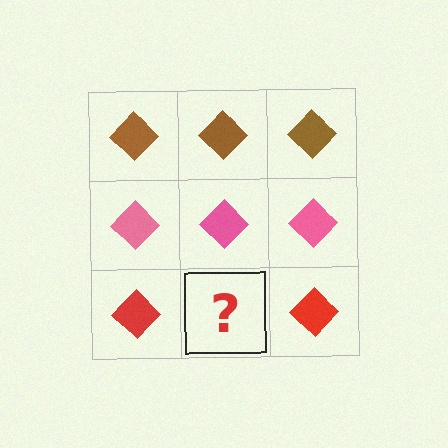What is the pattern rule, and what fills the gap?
The rule is that each row has a consistent color. The gap should be filled with a red diamond.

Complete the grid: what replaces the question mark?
The question mark should be replaced with a red diamond.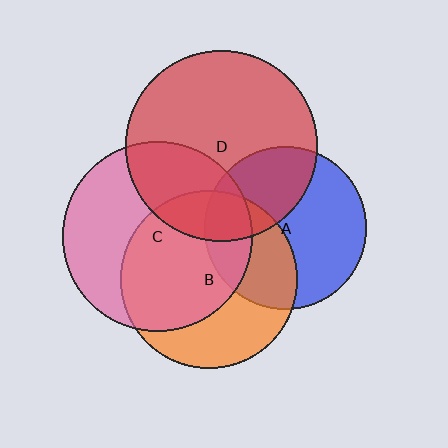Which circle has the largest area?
Circle D (red).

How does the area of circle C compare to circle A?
Approximately 1.4 times.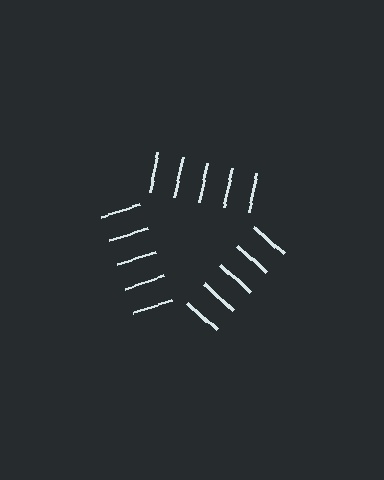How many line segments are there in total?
15 — 5 along each of the 3 edges.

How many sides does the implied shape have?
3 sides — the line-ends trace a triangle.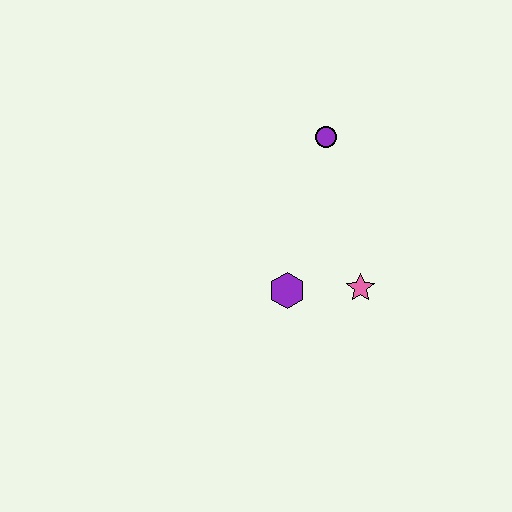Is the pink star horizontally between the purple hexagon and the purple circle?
No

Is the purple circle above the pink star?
Yes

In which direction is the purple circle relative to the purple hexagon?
The purple circle is above the purple hexagon.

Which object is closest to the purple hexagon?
The pink star is closest to the purple hexagon.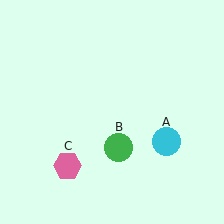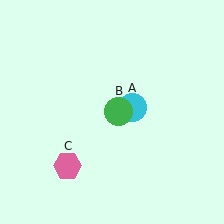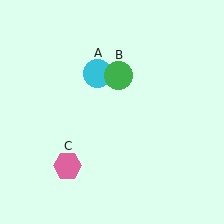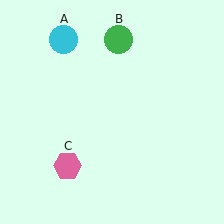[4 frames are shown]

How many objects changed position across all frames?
2 objects changed position: cyan circle (object A), green circle (object B).